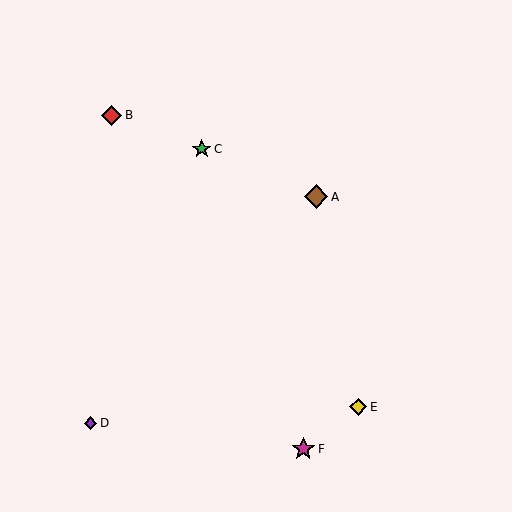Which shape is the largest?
The brown diamond (labeled A) is the largest.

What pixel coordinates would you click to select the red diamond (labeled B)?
Click at (112, 115) to select the red diamond B.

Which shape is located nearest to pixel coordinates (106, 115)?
The red diamond (labeled B) at (112, 115) is nearest to that location.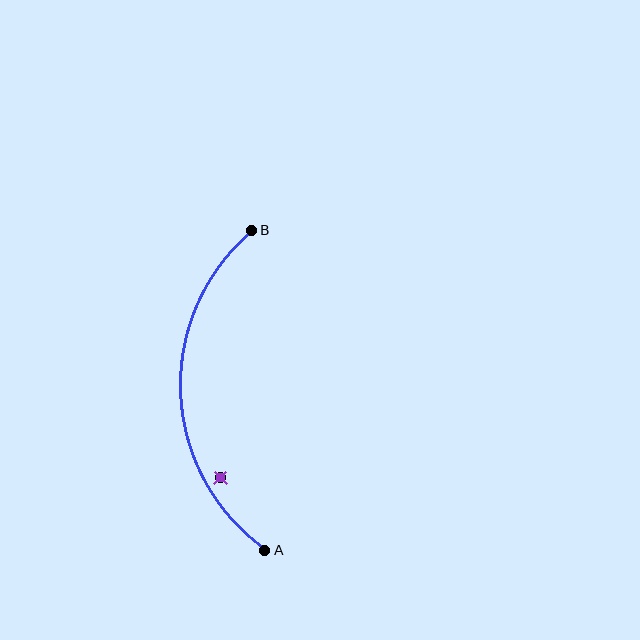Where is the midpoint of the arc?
The arc midpoint is the point on the curve farthest from the straight line joining A and B. It sits to the left of that line.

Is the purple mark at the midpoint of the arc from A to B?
No — the purple mark does not lie on the arc at all. It sits slightly inside the curve.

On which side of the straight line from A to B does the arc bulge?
The arc bulges to the left of the straight line connecting A and B.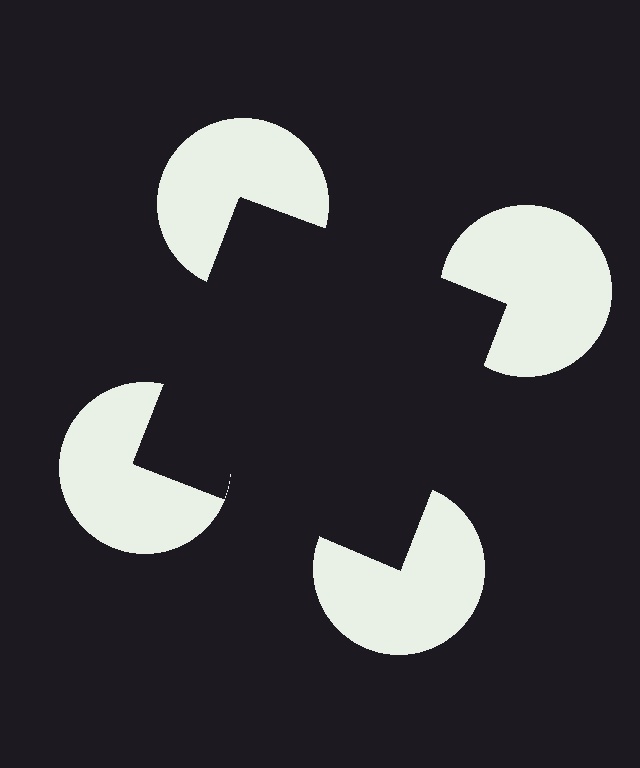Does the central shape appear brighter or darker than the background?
It typically appears slightly darker than the background, even though no actual brightness change is drawn.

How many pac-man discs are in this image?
There are 4 — one at each vertex of the illusory square.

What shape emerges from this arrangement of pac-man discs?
An illusory square — its edges are inferred from the aligned wedge cuts in the pac-man discs, not physically drawn.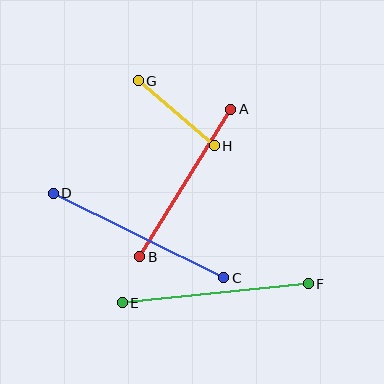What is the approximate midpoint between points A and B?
The midpoint is at approximately (185, 183) pixels.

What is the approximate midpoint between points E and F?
The midpoint is at approximately (215, 293) pixels.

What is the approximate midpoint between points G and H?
The midpoint is at approximately (176, 113) pixels.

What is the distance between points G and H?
The distance is approximately 100 pixels.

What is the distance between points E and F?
The distance is approximately 187 pixels.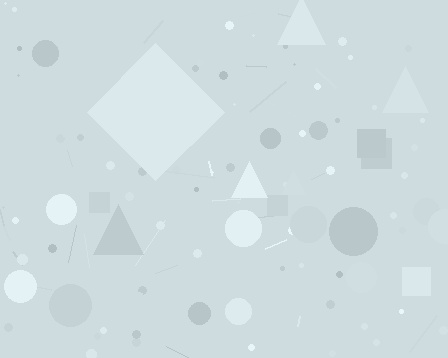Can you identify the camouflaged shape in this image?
The camouflaged shape is a diamond.